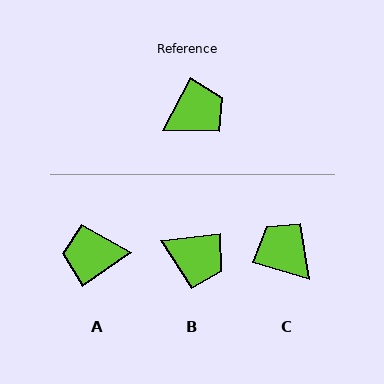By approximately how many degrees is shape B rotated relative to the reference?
Approximately 56 degrees clockwise.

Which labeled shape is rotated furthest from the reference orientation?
A, about 152 degrees away.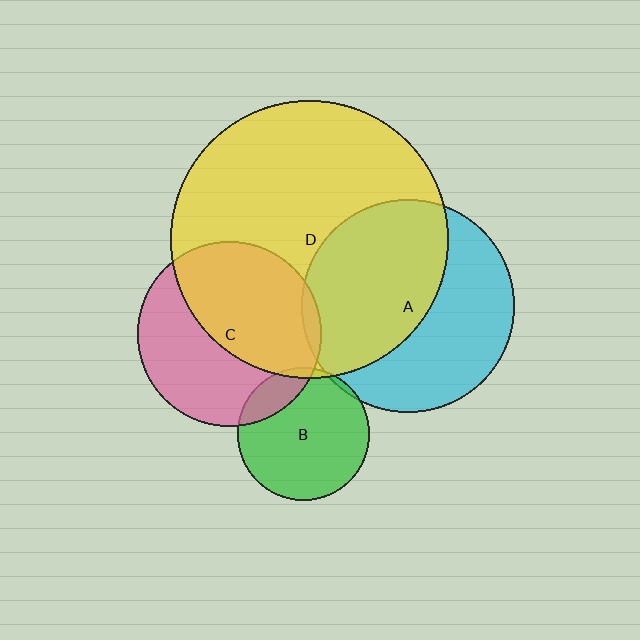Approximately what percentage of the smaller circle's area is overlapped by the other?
Approximately 55%.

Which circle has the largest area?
Circle D (yellow).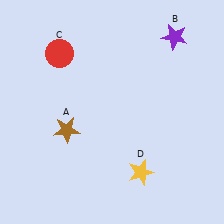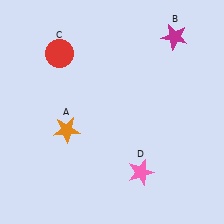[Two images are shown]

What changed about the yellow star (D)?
In Image 1, D is yellow. In Image 2, it changed to pink.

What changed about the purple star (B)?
In Image 1, B is purple. In Image 2, it changed to magenta.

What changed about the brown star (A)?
In Image 1, A is brown. In Image 2, it changed to orange.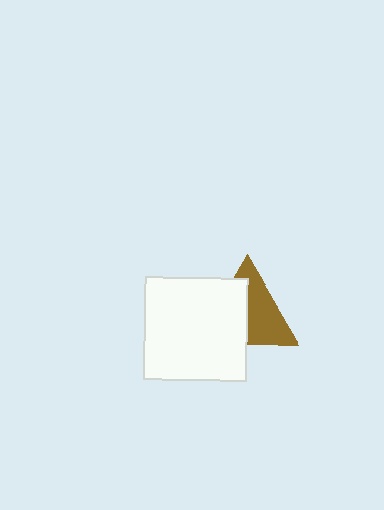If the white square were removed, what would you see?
You would see the complete brown triangle.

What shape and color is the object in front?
The object in front is a white square.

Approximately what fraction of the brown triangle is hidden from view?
Roughly 49% of the brown triangle is hidden behind the white square.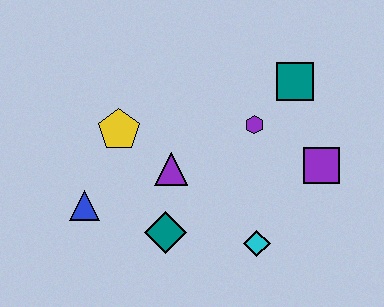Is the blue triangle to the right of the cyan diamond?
No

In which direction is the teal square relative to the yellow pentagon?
The teal square is to the right of the yellow pentagon.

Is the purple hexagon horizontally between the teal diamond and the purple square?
Yes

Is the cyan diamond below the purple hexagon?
Yes